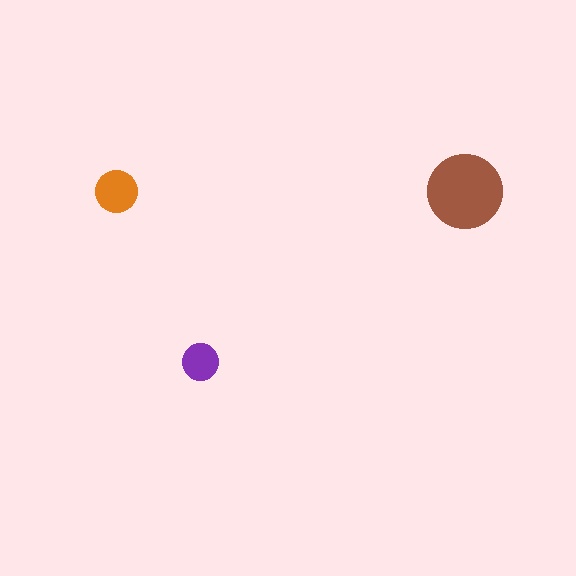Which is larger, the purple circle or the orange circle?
The orange one.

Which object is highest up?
The brown circle is topmost.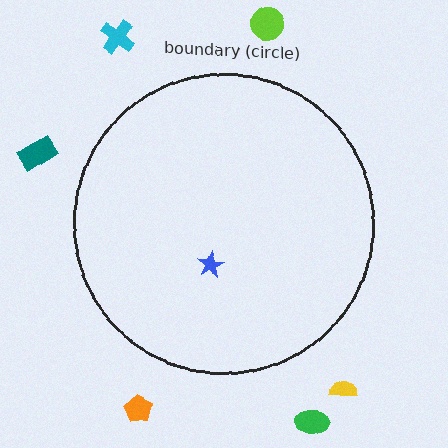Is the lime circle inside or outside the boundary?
Outside.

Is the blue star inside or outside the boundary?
Inside.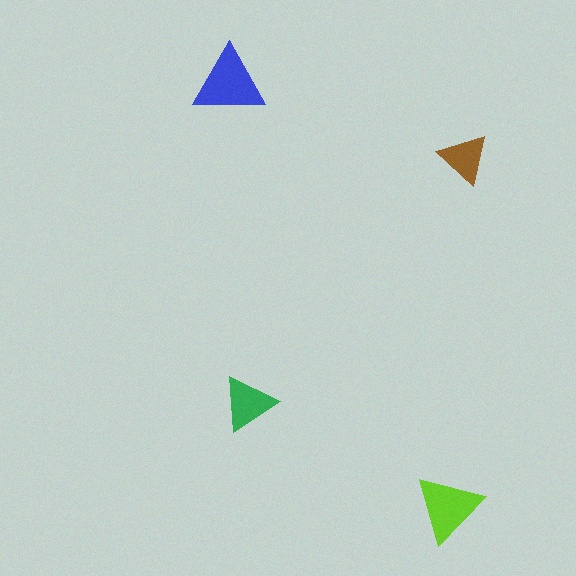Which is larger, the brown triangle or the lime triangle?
The lime one.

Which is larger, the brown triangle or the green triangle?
The green one.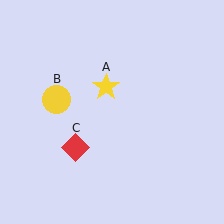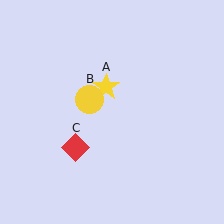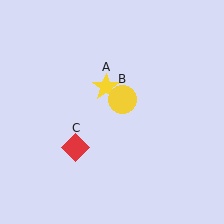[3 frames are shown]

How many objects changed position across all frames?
1 object changed position: yellow circle (object B).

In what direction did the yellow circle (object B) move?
The yellow circle (object B) moved right.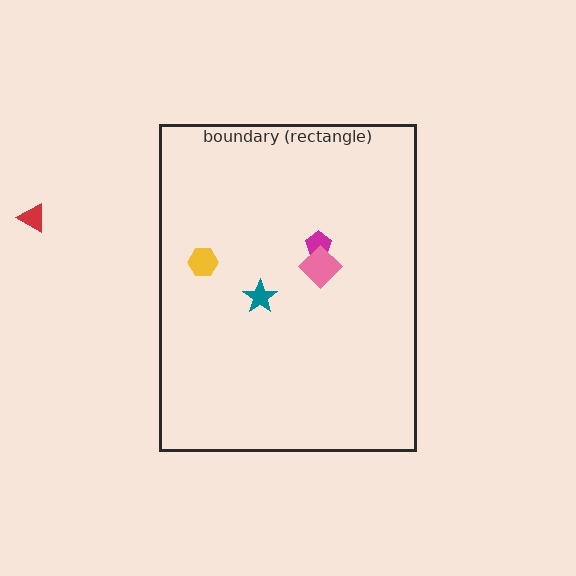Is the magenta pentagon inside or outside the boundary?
Inside.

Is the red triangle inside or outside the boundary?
Outside.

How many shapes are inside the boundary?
4 inside, 1 outside.